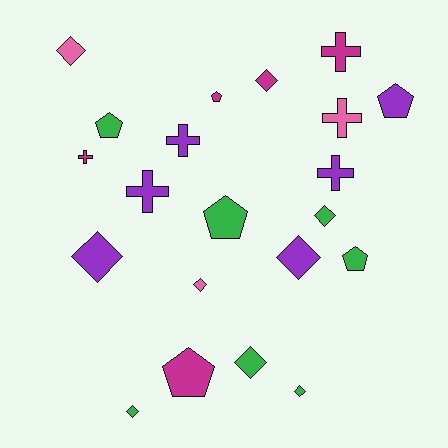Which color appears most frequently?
Green, with 7 objects.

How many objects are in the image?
There are 21 objects.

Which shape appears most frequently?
Diamond, with 9 objects.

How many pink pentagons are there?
There are no pink pentagons.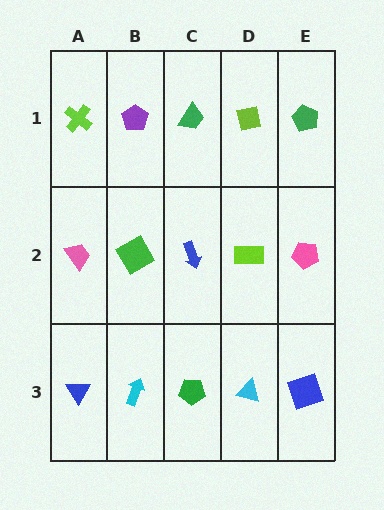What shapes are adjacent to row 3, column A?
A pink trapezoid (row 2, column A), a cyan arrow (row 3, column B).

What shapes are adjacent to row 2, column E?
A green pentagon (row 1, column E), a blue square (row 3, column E), a lime rectangle (row 2, column D).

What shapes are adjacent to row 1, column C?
A blue arrow (row 2, column C), a purple pentagon (row 1, column B), a lime square (row 1, column D).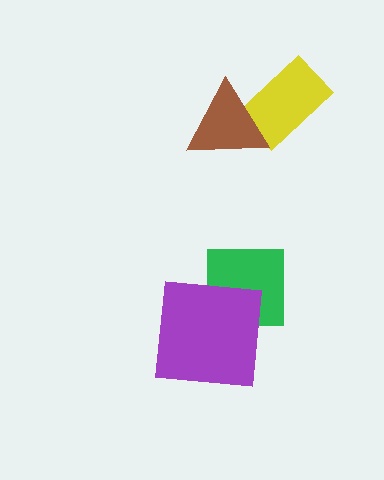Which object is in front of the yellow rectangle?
The brown triangle is in front of the yellow rectangle.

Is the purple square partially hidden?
No, no other shape covers it.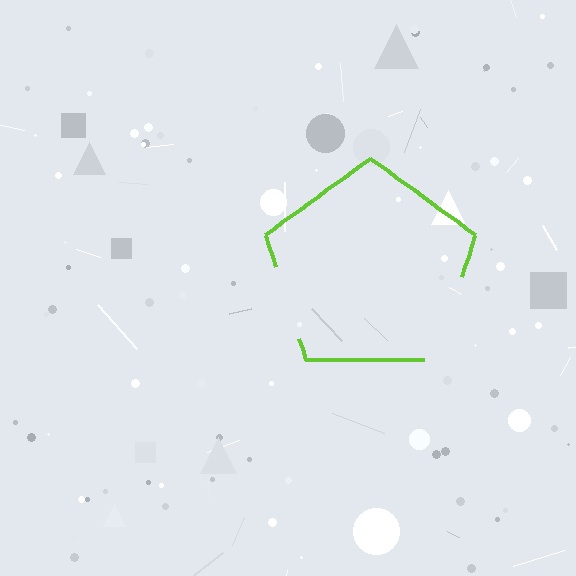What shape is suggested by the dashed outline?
The dashed outline suggests a pentagon.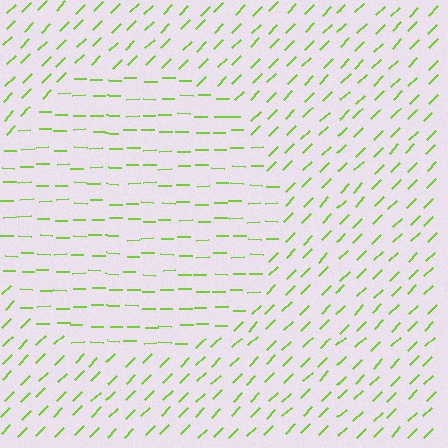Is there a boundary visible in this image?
Yes, there is a texture boundary formed by a change in line orientation.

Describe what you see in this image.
The image is filled with small lime line segments. A circle region in the image has lines oriented differently from the surrounding lines, creating a visible texture boundary.